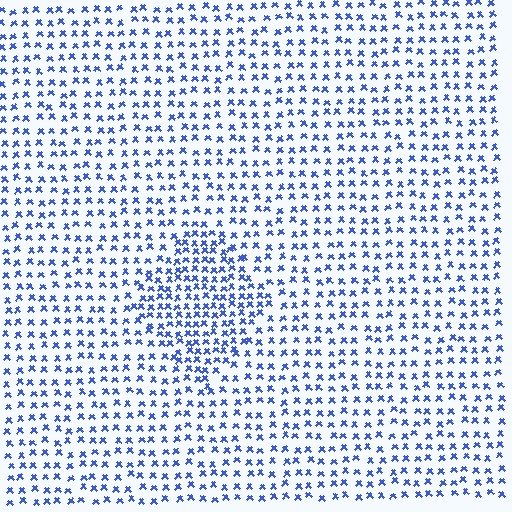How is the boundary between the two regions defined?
The boundary is defined by a change in element density (approximately 1.7x ratio). All elements are the same color, size, and shape.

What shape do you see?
I see a diamond.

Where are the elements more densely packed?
The elements are more densely packed inside the diamond boundary.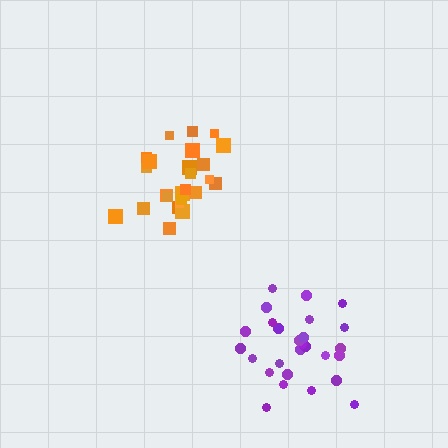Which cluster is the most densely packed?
Orange.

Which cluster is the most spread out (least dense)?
Purple.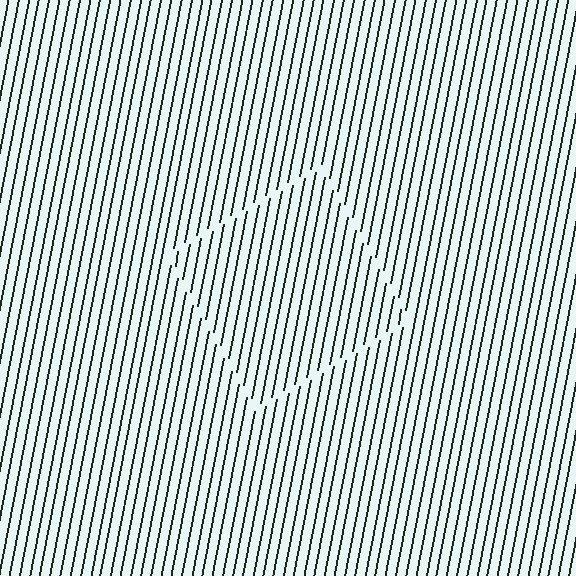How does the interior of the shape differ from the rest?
The interior of the shape contains the same grating, shifted by half a period — the contour is defined by the phase discontinuity where line-ends from the inner and outer gratings abut.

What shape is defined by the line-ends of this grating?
An illusory square. The interior of the shape contains the same grating, shifted by half a period — the contour is defined by the phase discontinuity where line-ends from the inner and outer gratings abut.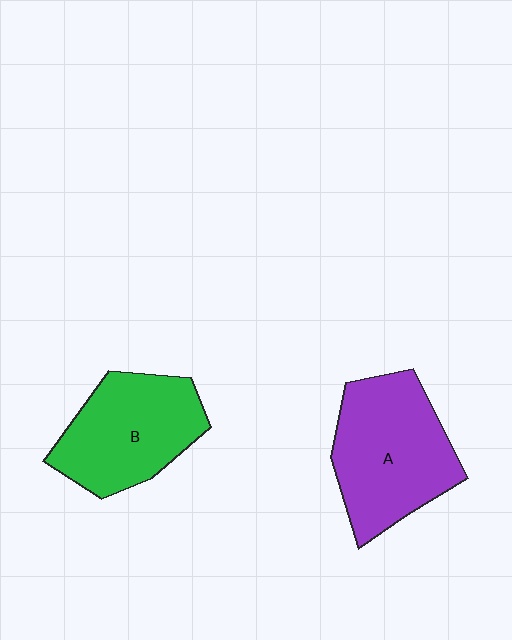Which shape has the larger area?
Shape A (purple).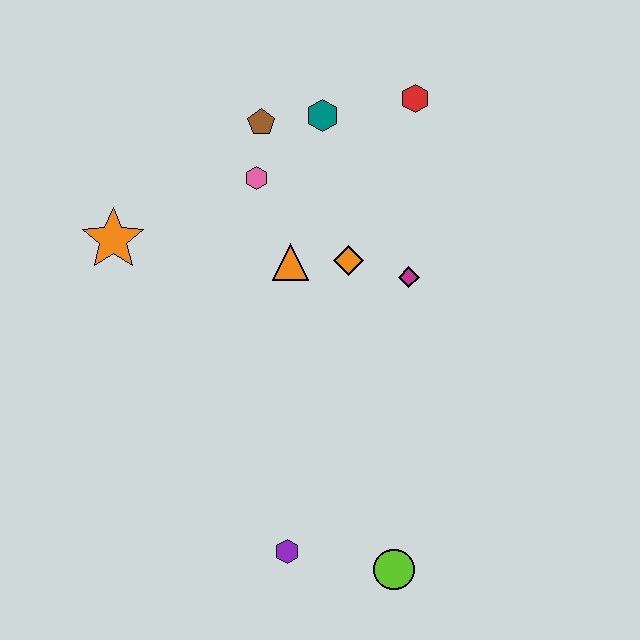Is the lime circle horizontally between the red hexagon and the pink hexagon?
Yes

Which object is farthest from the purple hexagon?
The red hexagon is farthest from the purple hexagon.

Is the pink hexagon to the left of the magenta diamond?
Yes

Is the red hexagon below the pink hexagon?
No